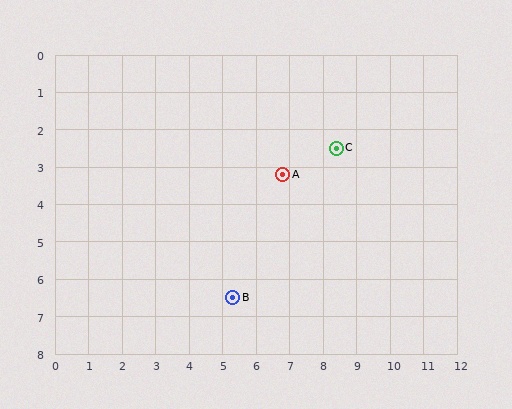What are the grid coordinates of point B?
Point B is at approximately (5.3, 6.5).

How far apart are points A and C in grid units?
Points A and C are about 1.7 grid units apart.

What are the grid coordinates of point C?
Point C is at approximately (8.4, 2.5).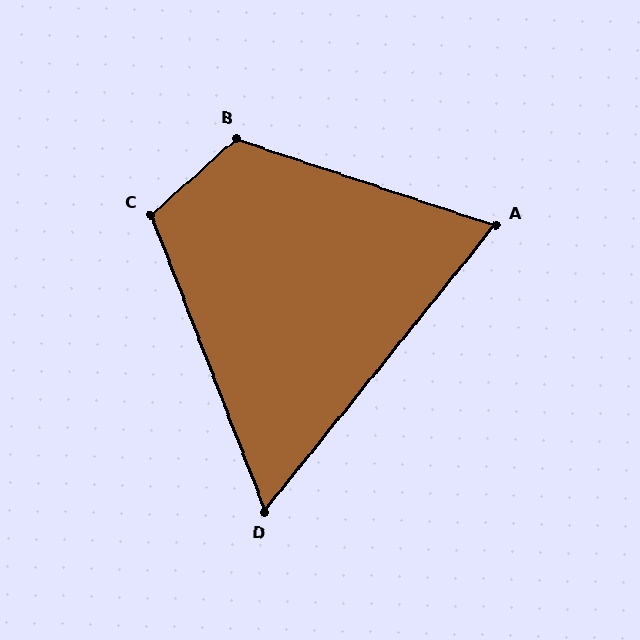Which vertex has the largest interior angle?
B, at approximately 120 degrees.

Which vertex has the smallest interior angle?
D, at approximately 60 degrees.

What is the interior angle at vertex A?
Approximately 70 degrees (acute).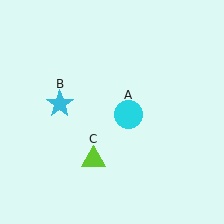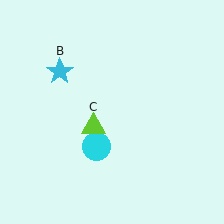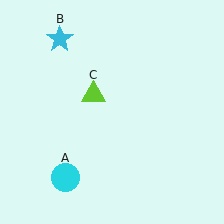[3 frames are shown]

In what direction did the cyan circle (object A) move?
The cyan circle (object A) moved down and to the left.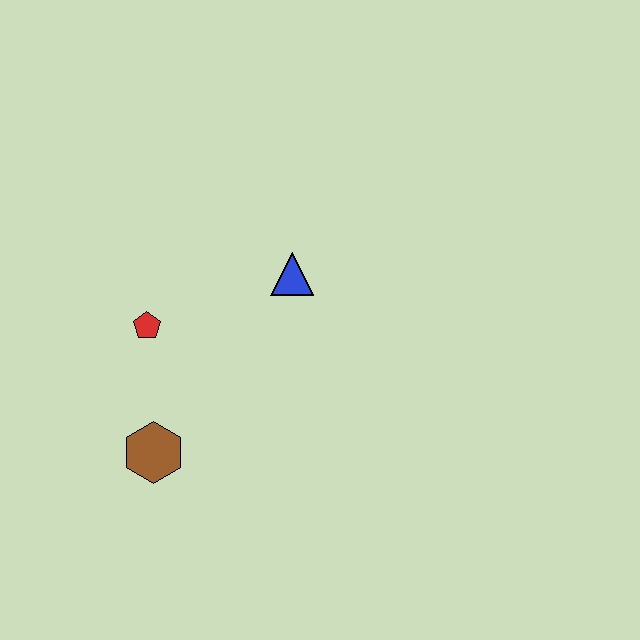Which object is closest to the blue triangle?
The red pentagon is closest to the blue triangle.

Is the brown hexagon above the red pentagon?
No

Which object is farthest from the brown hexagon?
The blue triangle is farthest from the brown hexagon.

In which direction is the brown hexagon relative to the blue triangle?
The brown hexagon is below the blue triangle.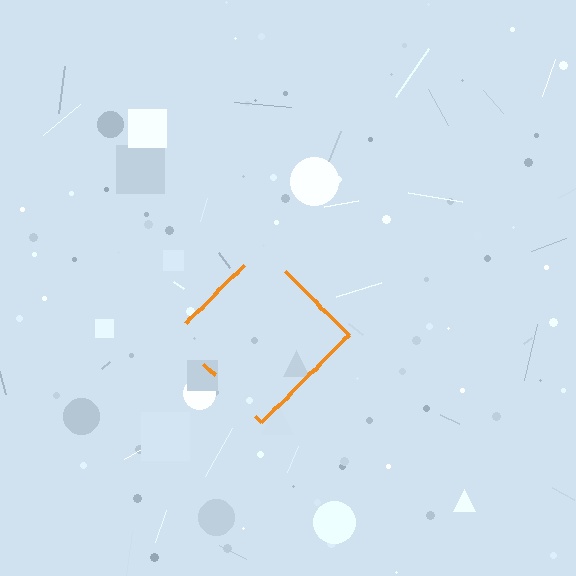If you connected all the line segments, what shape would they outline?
They would outline a diamond.